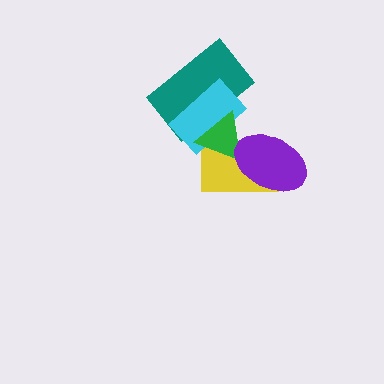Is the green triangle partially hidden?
Yes, it is partially covered by another shape.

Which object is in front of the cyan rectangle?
The green triangle is in front of the cyan rectangle.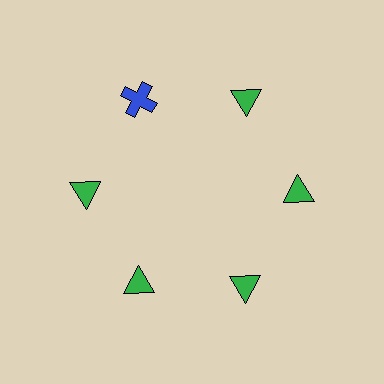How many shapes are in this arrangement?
There are 6 shapes arranged in a ring pattern.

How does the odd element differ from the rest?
It differs in both color (blue instead of green) and shape (cross instead of triangle).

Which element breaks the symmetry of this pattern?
The blue cross at roughly the 11 o'clock position breaks the symmetry. All other shapes are green triangles.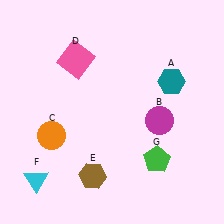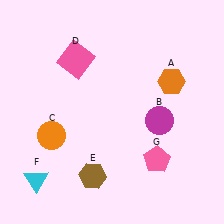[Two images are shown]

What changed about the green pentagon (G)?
In Image 1, G is green. In Image 2, it changed to pink.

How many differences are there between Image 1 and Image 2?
There are 2 differences between the two images.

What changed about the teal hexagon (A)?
In Image 1, A is teal. In Image 2, it changed to orange.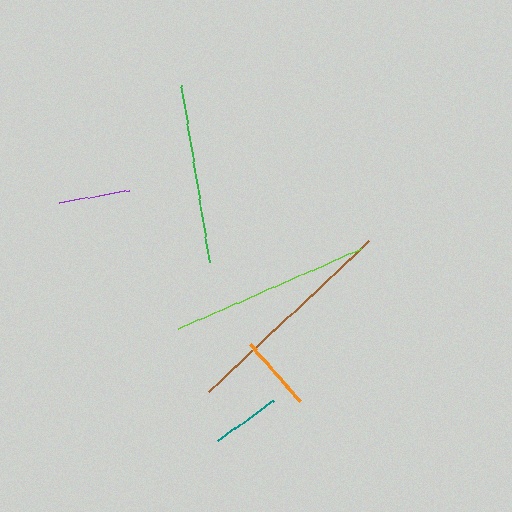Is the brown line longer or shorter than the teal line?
The brown line is longer than the teal line.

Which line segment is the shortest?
The teal line is the shortest at approximately 70 pixels.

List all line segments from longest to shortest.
From longest to shortest: brown, lime, green, orange, purple, teal.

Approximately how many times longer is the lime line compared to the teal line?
The lime line is approximately 2.9 times the length of the teal line.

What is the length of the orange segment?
The orange segment is approximately 77 pixels long.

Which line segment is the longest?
The brown line is the longest at approximately 219 pixels.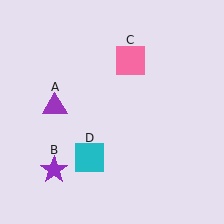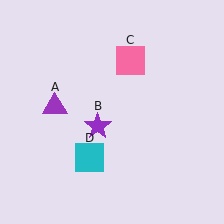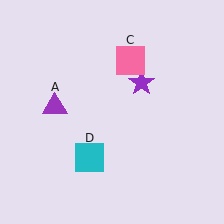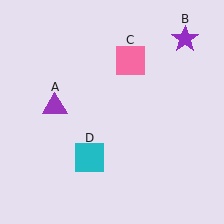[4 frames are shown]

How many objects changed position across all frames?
1 object changed position: purple star (object B).